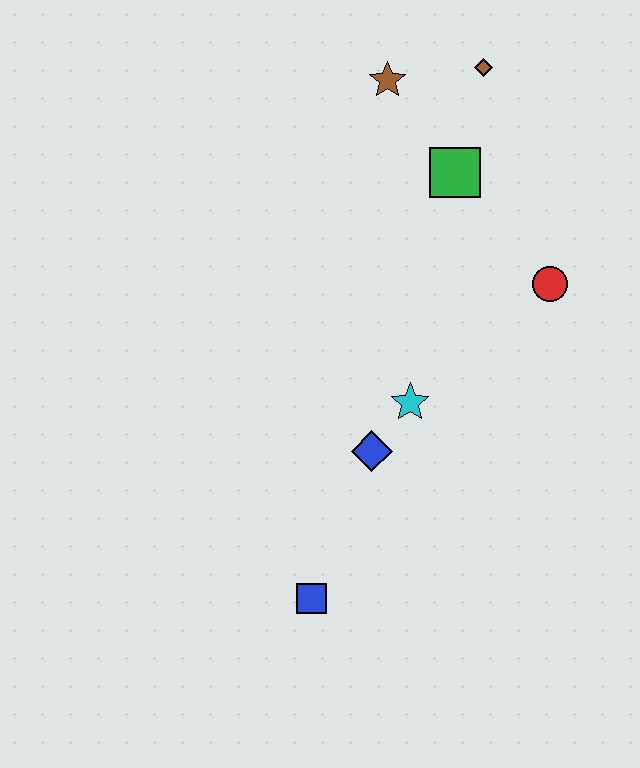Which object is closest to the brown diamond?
The brown star is closest to the brown diamond.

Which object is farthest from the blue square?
The brown diamond is farthest from the blue square.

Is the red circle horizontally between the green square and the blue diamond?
No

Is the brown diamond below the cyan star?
No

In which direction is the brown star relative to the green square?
The brown star is above the green square.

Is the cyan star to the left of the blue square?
No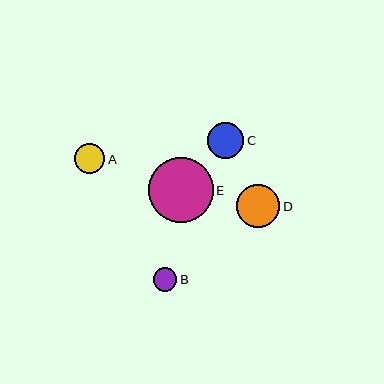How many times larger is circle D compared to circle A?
Circle D is approximately 1.4 times the size of circle A.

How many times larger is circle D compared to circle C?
Circle D is approximately 1.2 times the size of circle C.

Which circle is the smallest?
Circle B is the smallest with a size of approximately 23 pixels.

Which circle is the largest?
Circle E is the largest with a size of approximately 65 pixels.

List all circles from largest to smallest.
From largest to smallest: E, D, C, A, B.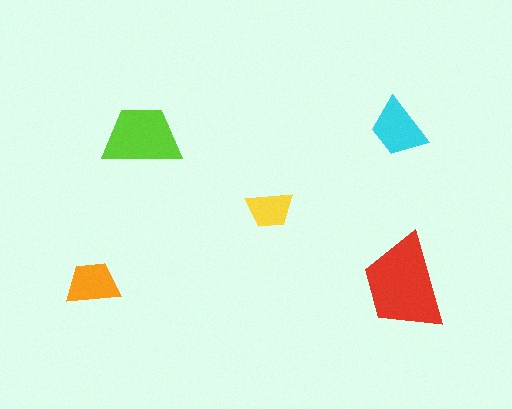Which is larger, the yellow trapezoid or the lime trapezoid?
The lime one.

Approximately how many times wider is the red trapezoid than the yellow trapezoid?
About 2 times wider.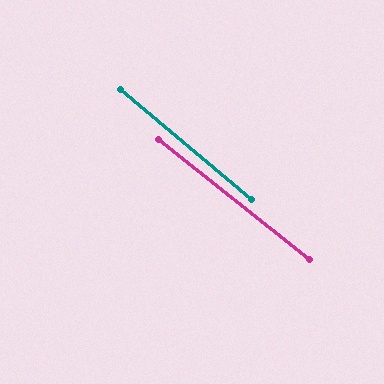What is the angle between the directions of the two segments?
Approximately 1 degree.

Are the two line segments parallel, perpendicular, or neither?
Parallel — their directions differ by only 1.5°.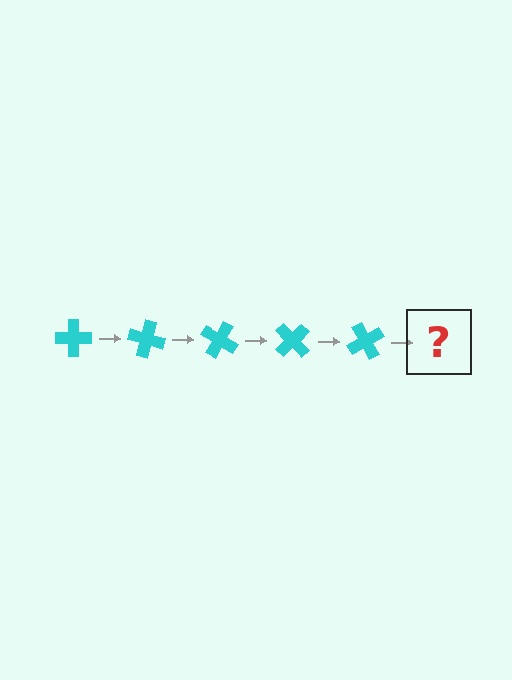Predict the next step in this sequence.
The next step is a cyan cross rotated 75 degrees.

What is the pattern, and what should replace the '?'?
The pattern is that the cross rotates 15 degrees each step. The '?' should be a cyan cross rotated 75 degrees.